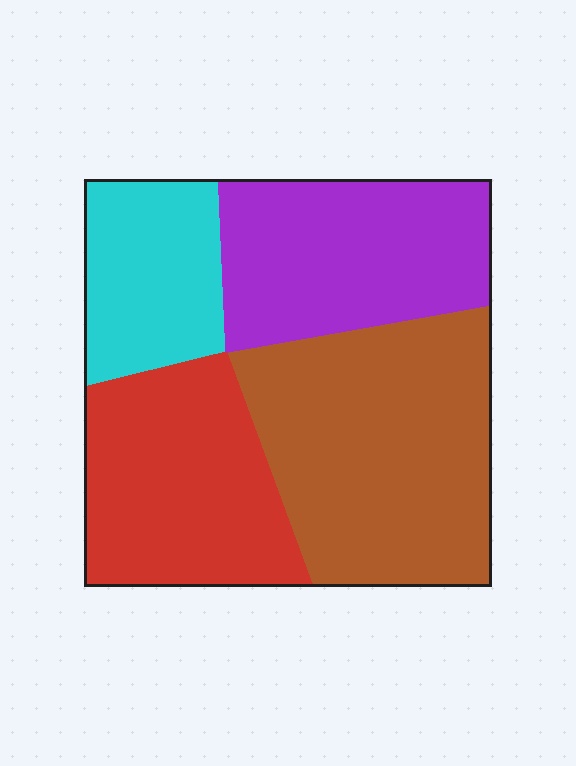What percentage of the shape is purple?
Purple covers 24% of the shape.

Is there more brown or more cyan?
Brown.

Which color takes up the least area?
Cyan, at roughly 15%.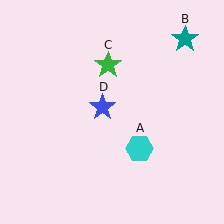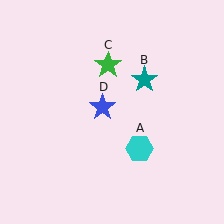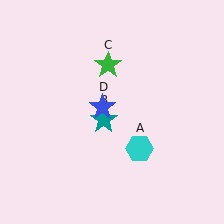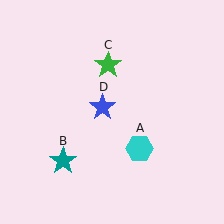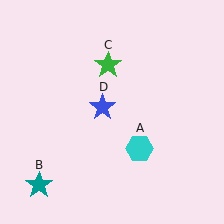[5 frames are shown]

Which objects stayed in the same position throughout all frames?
Cyan hexagon (object A) and green star (object C) and blue star (object D) remained stationary.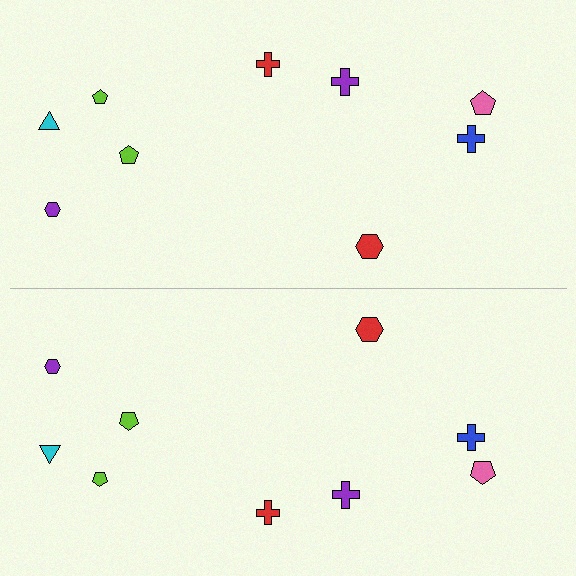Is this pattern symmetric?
Yes, this pattern has bilateral (reflection) symmetry.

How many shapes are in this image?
There are 18 shapes in this image.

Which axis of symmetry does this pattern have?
The pattern has a horizontal axis of symmetry running through the center of the image.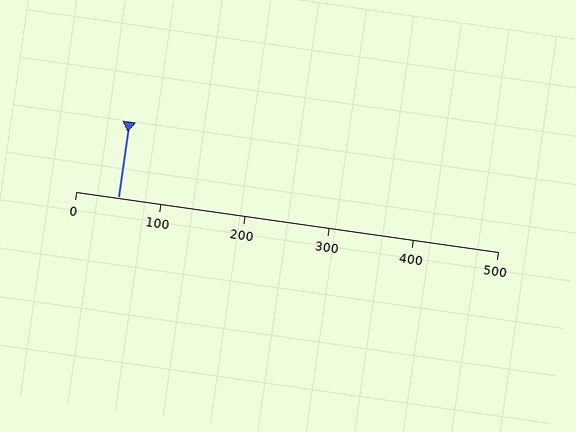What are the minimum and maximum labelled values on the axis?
The axis runs from 0 to 500.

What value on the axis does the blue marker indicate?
The marker indicates approximately 50.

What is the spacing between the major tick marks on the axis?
The major ticks are spaced 100 apart.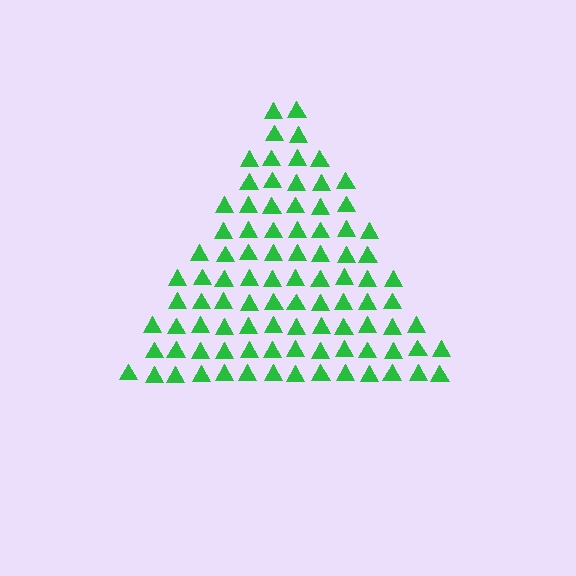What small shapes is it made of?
It is made of small triangles.